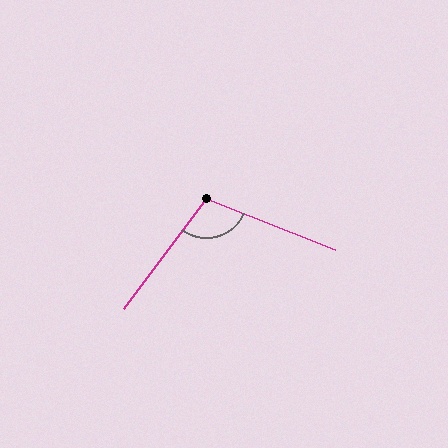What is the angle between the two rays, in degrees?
Approximately 105 degrees.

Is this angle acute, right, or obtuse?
It is obtuse.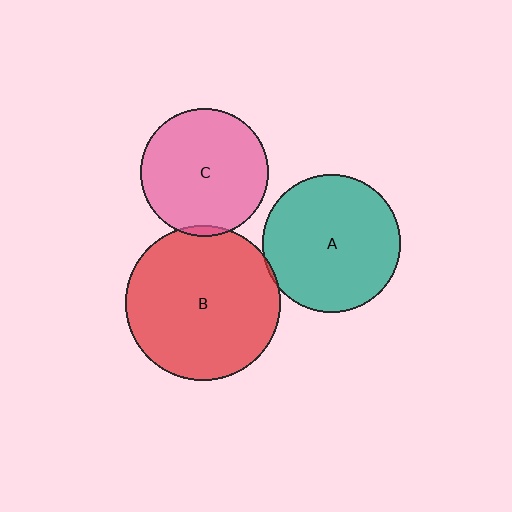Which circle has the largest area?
Circle B (red).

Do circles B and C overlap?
Yes.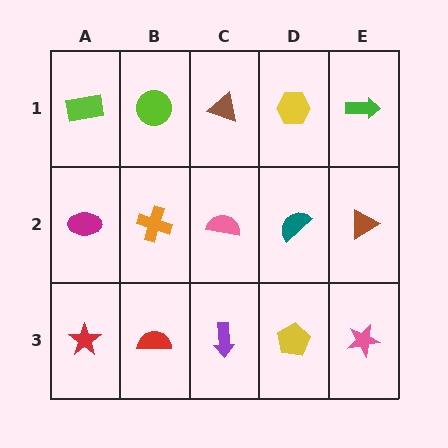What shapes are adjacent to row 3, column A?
A magenta ellipse (row 2, column A), a red semicircle (row 3, column B).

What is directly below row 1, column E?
A brown triangle.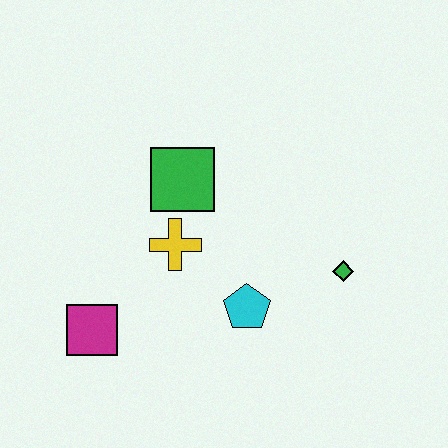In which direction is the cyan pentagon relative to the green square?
The cyan pentagon is below the green square.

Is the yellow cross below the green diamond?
No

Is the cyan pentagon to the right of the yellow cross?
Yes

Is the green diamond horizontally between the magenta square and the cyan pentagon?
No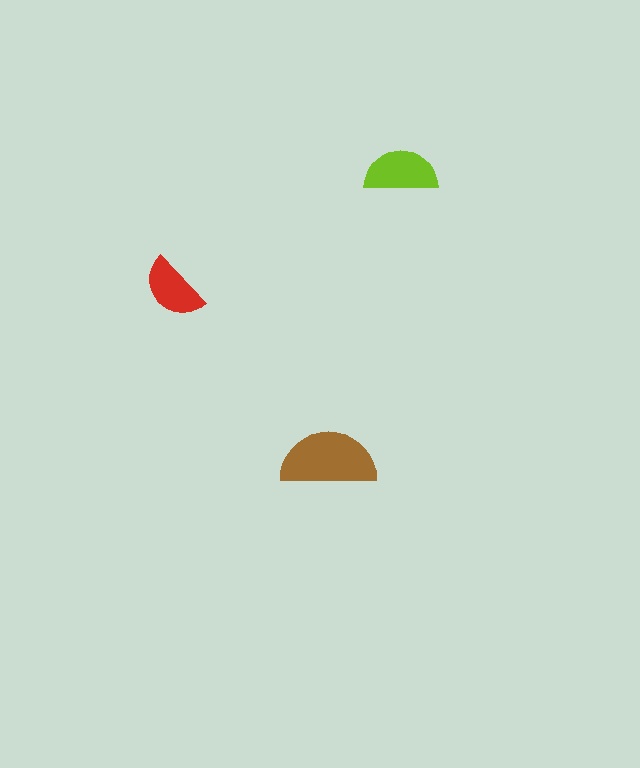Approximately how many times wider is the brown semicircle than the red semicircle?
About 1.5 times wider.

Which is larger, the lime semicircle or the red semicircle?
The lime one.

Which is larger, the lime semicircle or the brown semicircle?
The brown one.